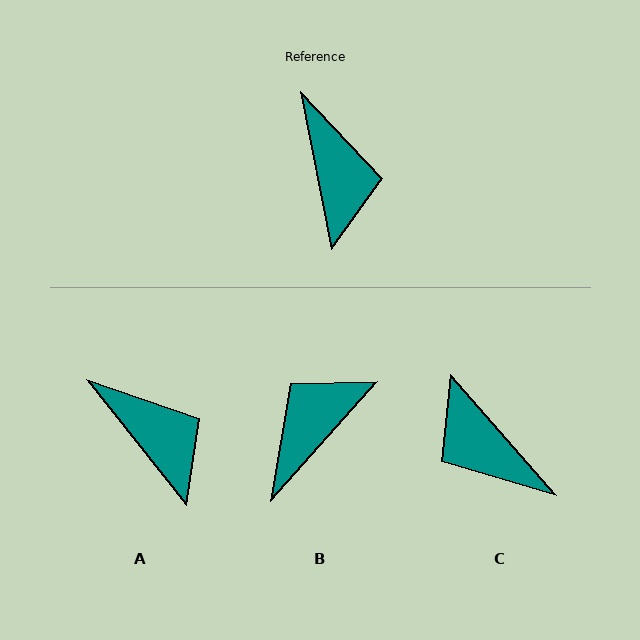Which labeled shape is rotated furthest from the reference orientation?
C, about 150 degrees away.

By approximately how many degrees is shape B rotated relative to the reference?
Approximately 127 degrees counter-clockwise.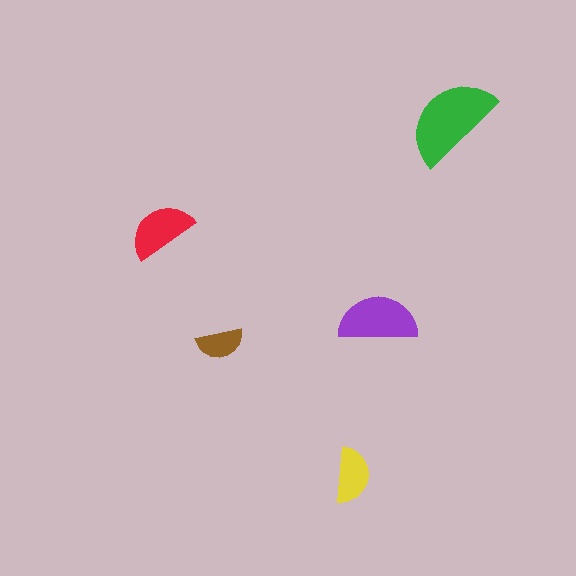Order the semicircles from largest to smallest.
the green one, the purple one, the red one, the yellow one, the brown one.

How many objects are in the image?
There are 5 objects in the image.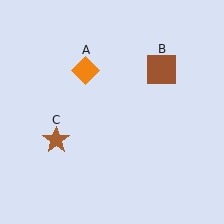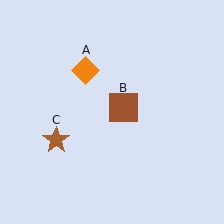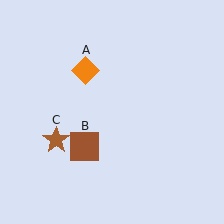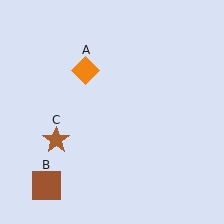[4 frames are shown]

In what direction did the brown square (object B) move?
The brown square (object B) moved down and to the left.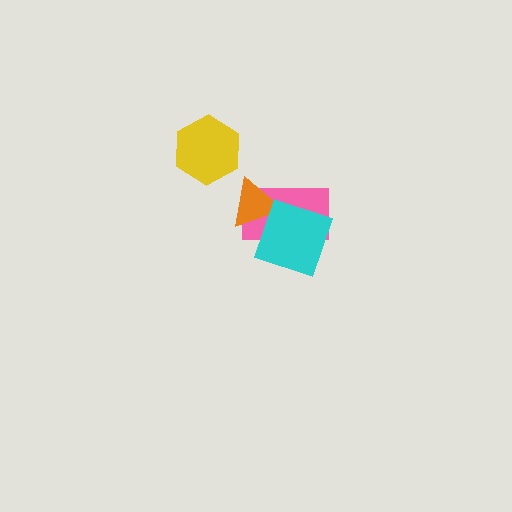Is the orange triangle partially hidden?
Yes, it is partially covered by another shape.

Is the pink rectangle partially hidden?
Yes, it is partially covered by another shape.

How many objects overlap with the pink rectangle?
2 objects overlap with the pink rectangle.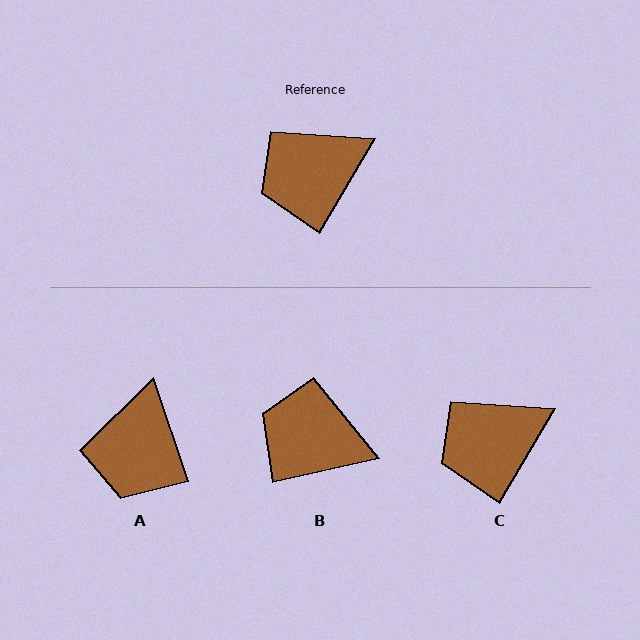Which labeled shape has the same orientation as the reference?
C.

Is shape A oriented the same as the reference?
No, it is off by about 49 degrees.